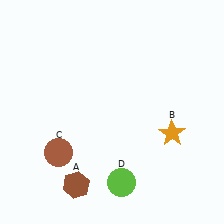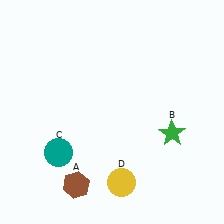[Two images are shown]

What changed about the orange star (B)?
In Image 1, B is orange. In Image 2, it changed to green.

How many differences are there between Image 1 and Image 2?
There are 3 differences between the two images.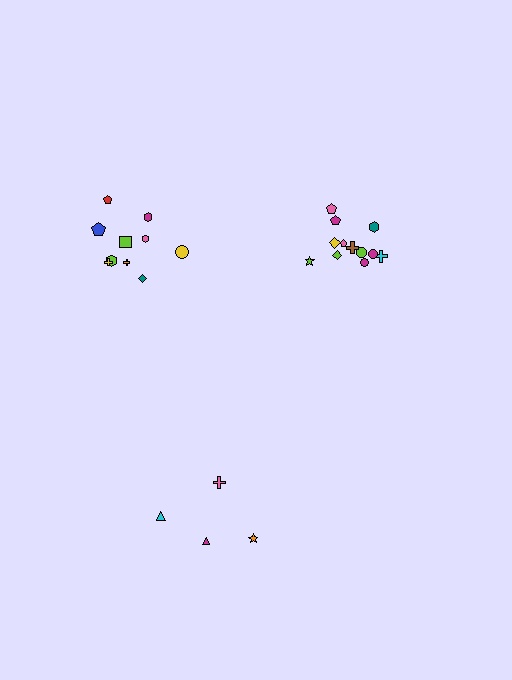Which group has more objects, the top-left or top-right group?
The top-right group.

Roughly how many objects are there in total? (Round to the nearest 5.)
Roughly 25 objects in total.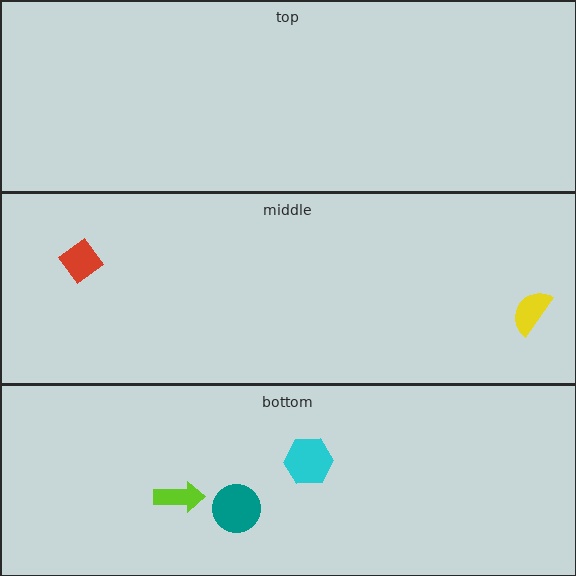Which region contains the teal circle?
The bottom region.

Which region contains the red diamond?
The middle region.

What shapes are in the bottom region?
The lime arrow, the cyan hexagon, the teal circle.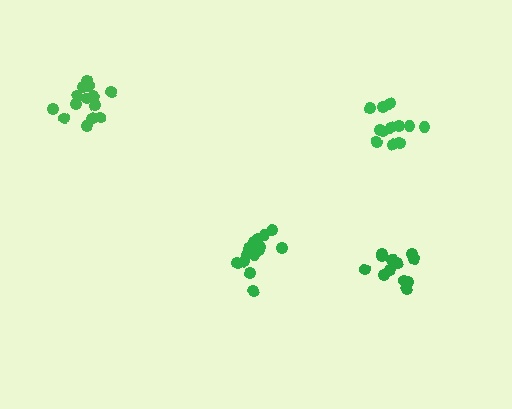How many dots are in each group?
Group 1: 14 dots, Group 2: 12 dots, Group 3: 15 dots, Group 4: 12 dots (53 total).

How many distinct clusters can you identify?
There are 4 distinct clusters.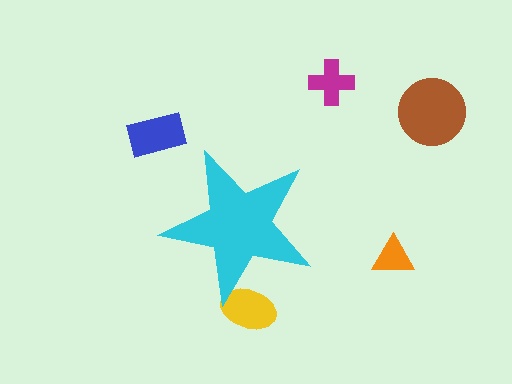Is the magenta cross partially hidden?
No, the magenta cross is fully visible.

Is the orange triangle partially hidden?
No, the orange triangle is fully visible.